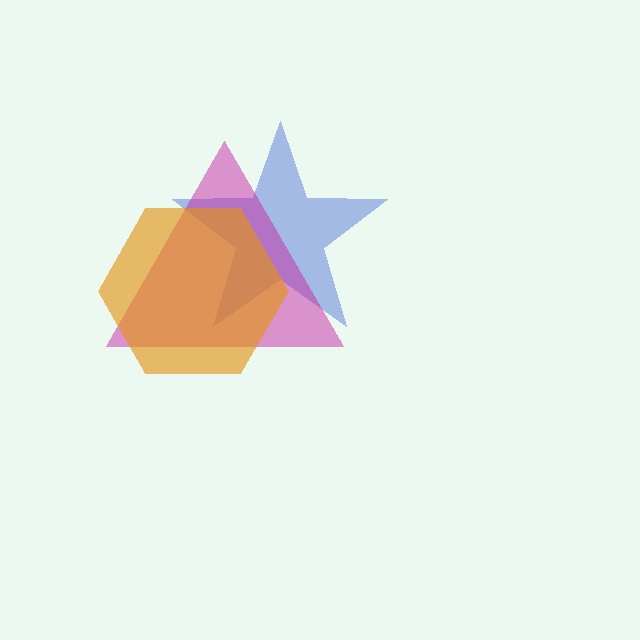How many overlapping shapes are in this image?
There are 3 overlapping shapes in the image.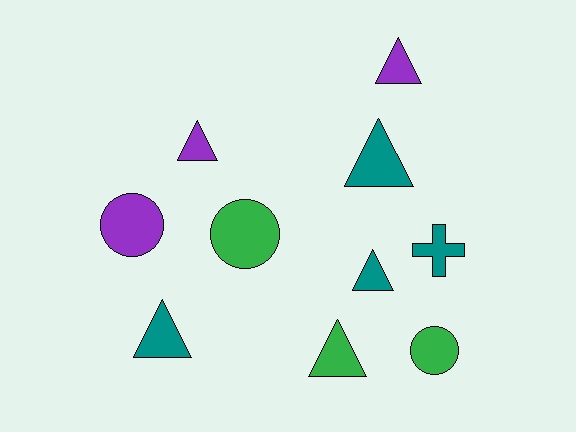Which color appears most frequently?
Teal, with 4 objects.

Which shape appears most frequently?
Triangle, with 6 objects.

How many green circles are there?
There are 2 green circles.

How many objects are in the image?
There are 10 objects.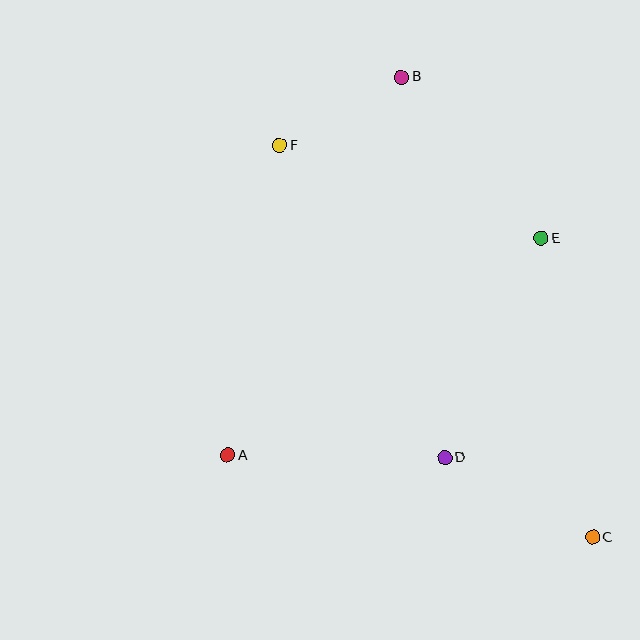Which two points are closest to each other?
Points B and F are closest to each other.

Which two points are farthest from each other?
Points C and F are farthest from each other.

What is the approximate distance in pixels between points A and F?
The distance between A and F is approximately 314 pixels.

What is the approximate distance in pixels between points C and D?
The distance between C and D is approximately 168 pixels.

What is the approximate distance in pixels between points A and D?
The distance between A and D is approximately 217 pixels.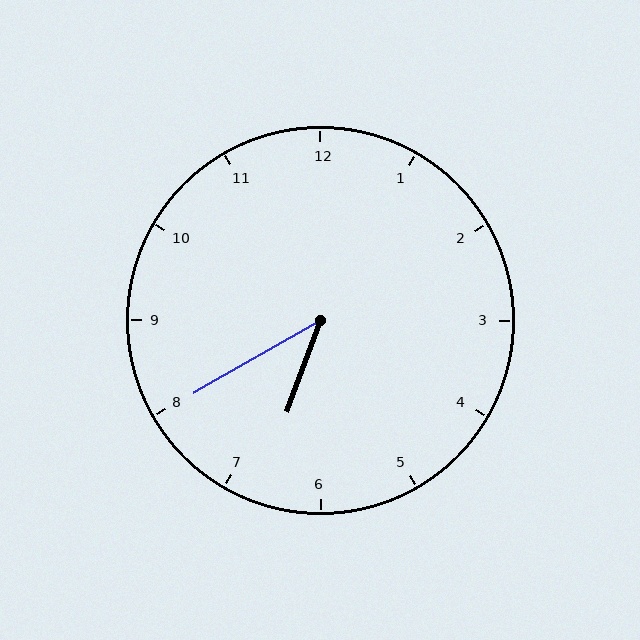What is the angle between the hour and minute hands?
Approximately 40 degrees.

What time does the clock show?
6:40.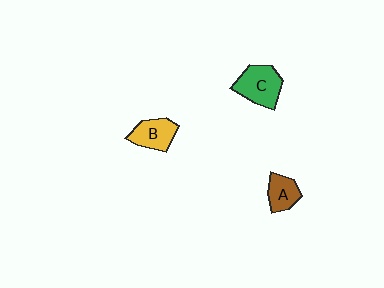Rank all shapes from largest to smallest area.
From largest to smallest: C (green), B (yellow), A (brown).